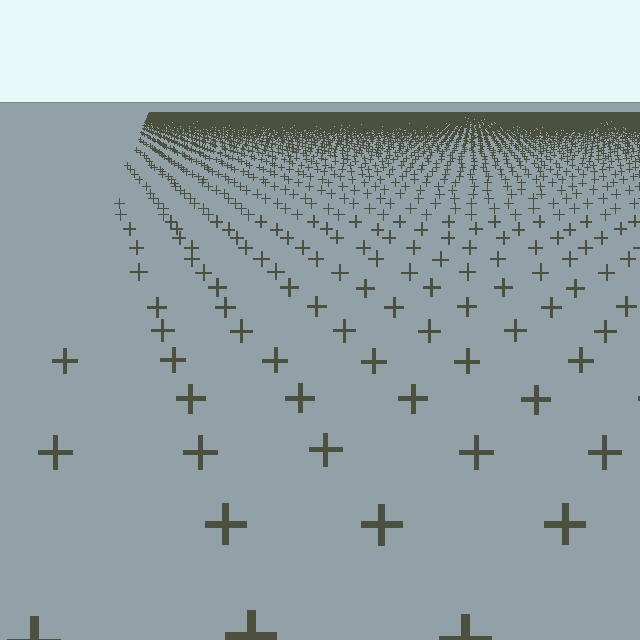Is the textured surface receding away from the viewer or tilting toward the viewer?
The surface is receding away from the viewer. Texture elements get smaller and denser toward the top.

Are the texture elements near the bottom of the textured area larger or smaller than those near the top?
Larger. Near the bottom, elements are closer to the viewer and appear at a bigger on-screen size.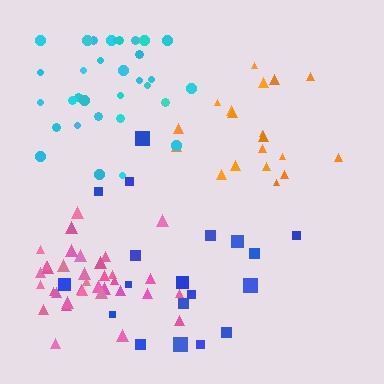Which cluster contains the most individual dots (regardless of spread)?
Pink (35).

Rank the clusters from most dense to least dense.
pink, cyan, orange, blue.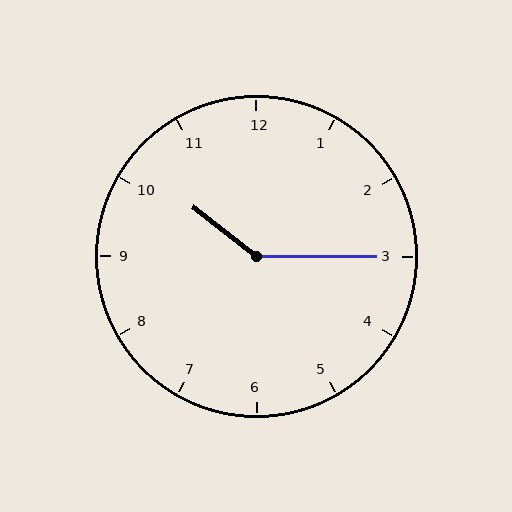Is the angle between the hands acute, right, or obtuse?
It is obtuse.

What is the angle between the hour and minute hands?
Approximately 142 degrees.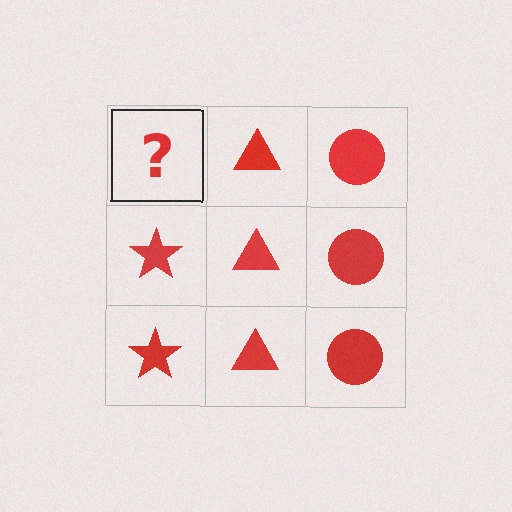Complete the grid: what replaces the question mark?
The question mark should be replaced with a red star.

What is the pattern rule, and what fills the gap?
The rule is that each column has a consistent shape. The gap should be filled with a red star.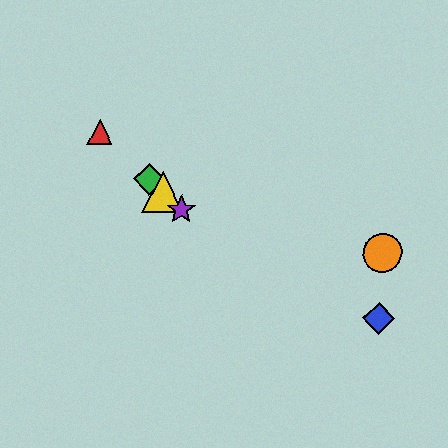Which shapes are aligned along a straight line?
The red triangle, the green diamond, the yellow triangle, the purple star are aligned along a straight line.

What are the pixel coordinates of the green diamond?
The green diamond is at (149, 179).